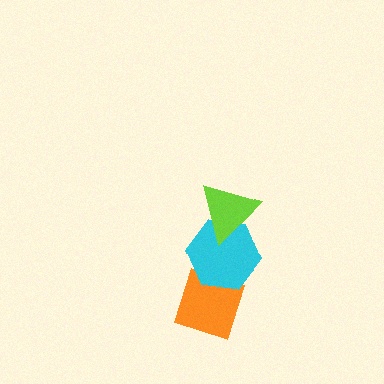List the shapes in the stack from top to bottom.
From top to bottom: the lime triangle, the cyan hexagon, the orange diamond.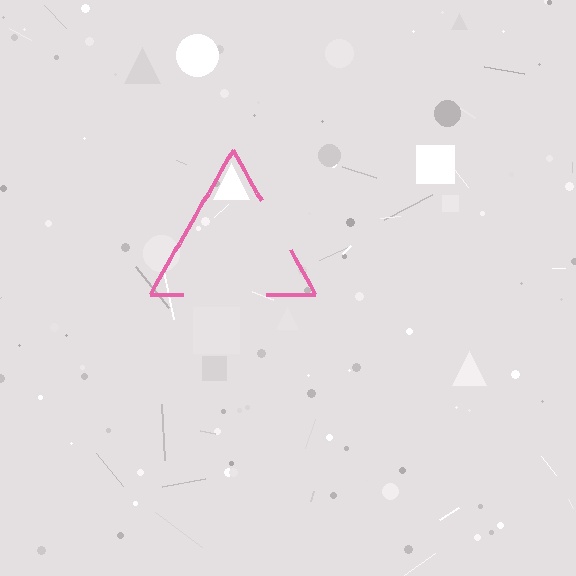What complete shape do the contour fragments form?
The contour fragments form a triangle.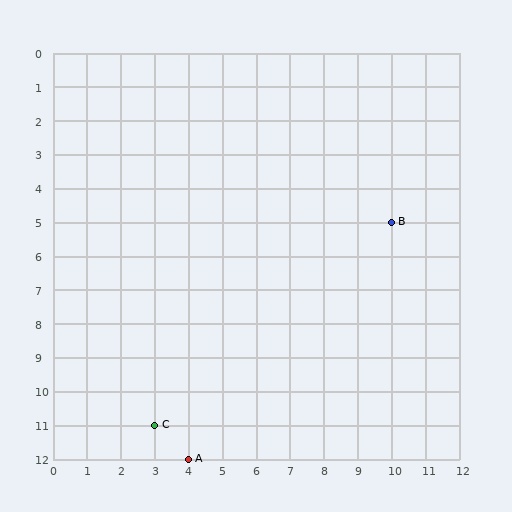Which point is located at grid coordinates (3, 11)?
Point C is at (3, 11).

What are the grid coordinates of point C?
Point C is at grid coordinates (3, 11).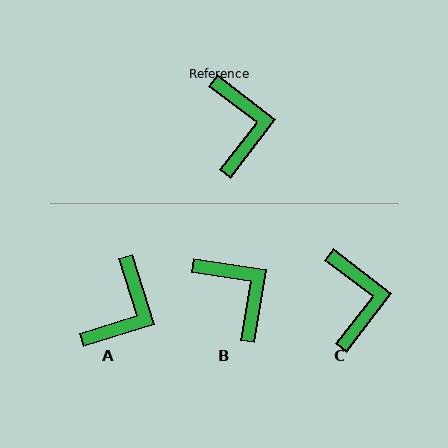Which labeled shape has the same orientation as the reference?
C.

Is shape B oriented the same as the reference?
No, it is off by about 29 degrees.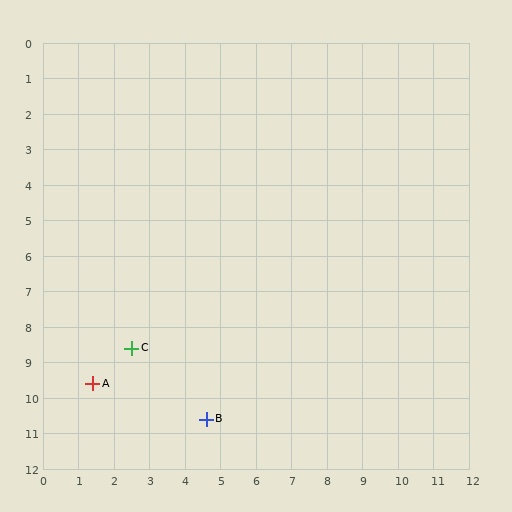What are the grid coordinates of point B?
Point B is at approximately (4.6, 10.6).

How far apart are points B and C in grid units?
Points B and C are about 2.9 grid units apart.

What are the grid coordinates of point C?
Point C is at approximately (2.5, 8.6).